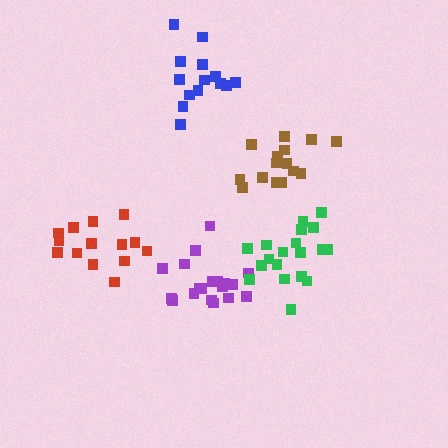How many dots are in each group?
Group 1: 19 dots, Group 2: 14 dots, Group 3: 14 dots, Group 4: 19 dots, Group 5: 15 dots (81 total).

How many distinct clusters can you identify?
There are 5 distinct clusters.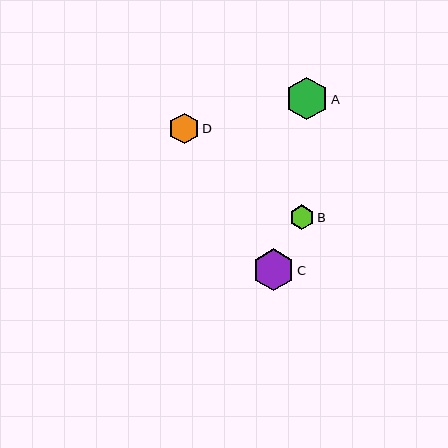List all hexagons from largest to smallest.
From largest to smallest: A, C, D, B.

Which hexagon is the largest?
Hexagon A is the largest with a size of approximately 43 pixels.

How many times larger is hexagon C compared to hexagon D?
Hexagon C is approximately 1.4 times the size of hexagon D.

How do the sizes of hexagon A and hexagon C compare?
Hexagon A and hexagon C are approximately the same size.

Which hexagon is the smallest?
Hexagon B is the smallest with a size of approximately 25 pixels.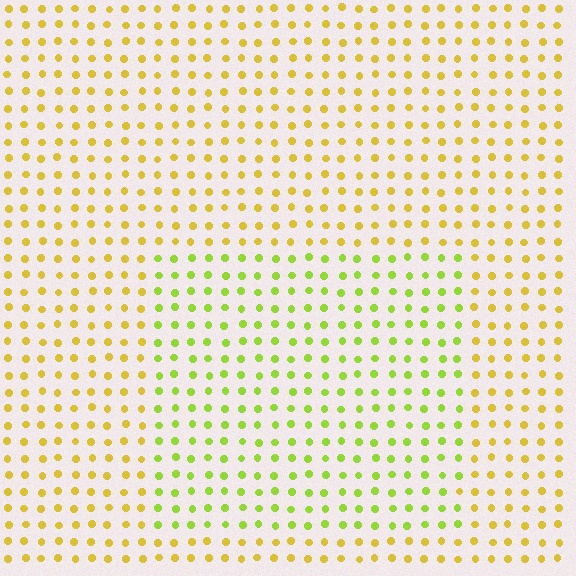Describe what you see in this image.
The image is filled with small yellow elements in a uniform arrangement. A rectangle-shaped region is visible where the elements are tinted to a slightly different hue, forming a subtle color boundary.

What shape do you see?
I see a rectangle.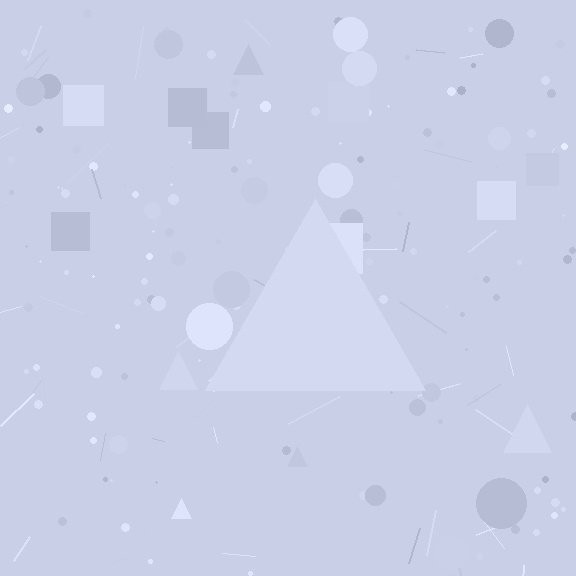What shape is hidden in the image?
A triangle is hidden in the image.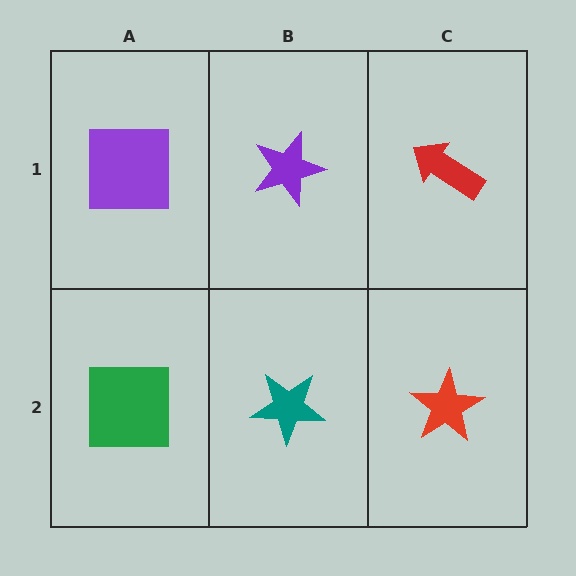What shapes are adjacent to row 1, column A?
A green square (row 2, column A), a purple star (row 1, column B).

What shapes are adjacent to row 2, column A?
A purple square (row 1, column A), a teal star (row 2, column B).